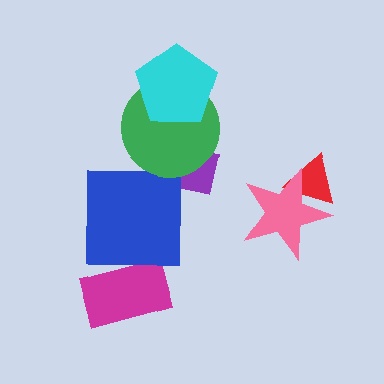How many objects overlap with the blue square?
2 objects overlap with the blue square.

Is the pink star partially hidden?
No, no other shape covers it.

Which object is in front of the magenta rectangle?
The blue square is in front of the magenta rectangle.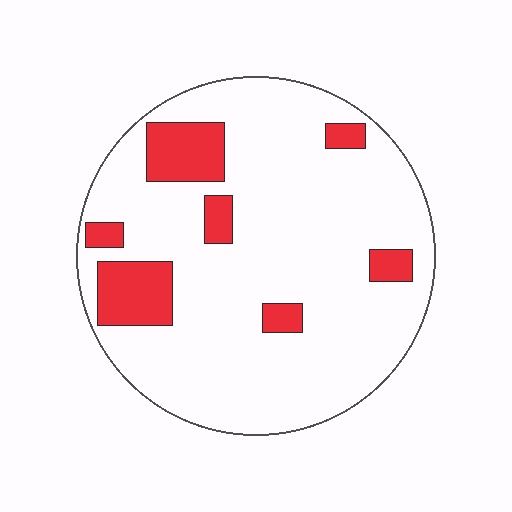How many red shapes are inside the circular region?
7.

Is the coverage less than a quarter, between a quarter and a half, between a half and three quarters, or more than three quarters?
Less than a quarter.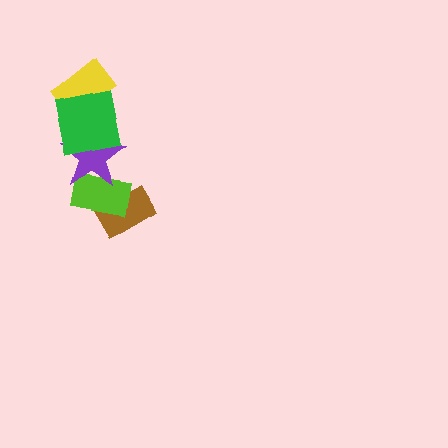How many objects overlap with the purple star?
2 objects overlap with the purple star.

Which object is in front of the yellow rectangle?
The green square is in front of the yellow rectangle.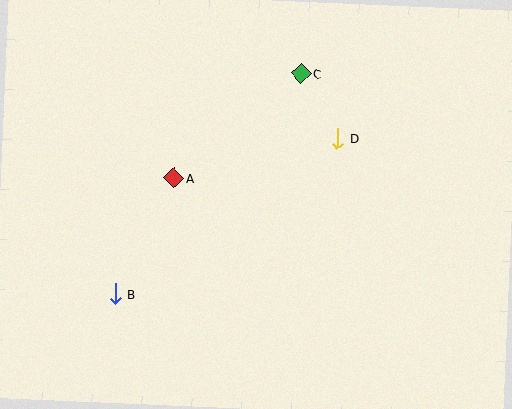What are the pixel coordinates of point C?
Point C is at (301, 74).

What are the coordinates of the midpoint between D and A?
The midpoint between D and A is at (256, 158).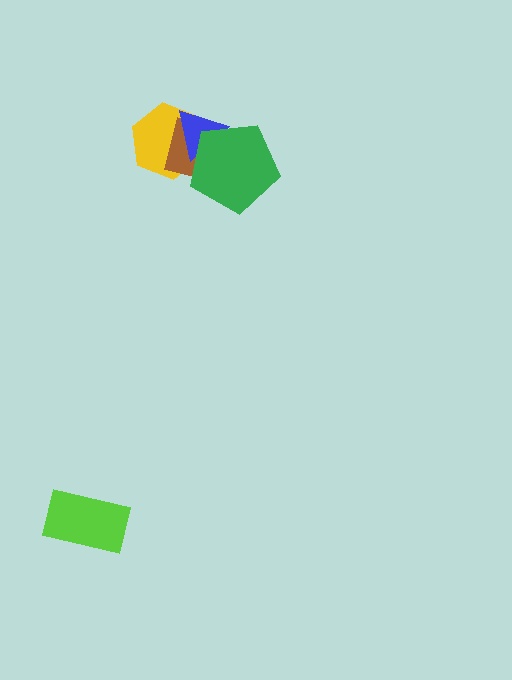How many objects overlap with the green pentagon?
3 objects overlap with the green pentagon.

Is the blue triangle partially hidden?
Yes, it is partially covered by another shape.